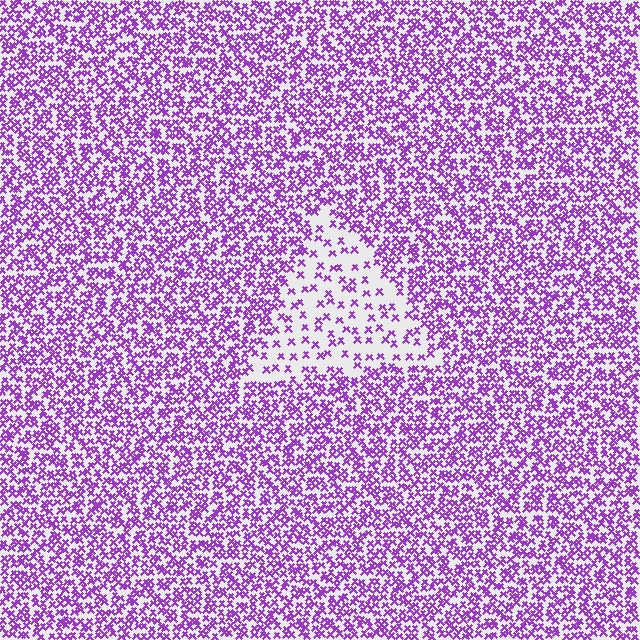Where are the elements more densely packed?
The elements are more densely packed outside the triangle boundary.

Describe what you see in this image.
The image contains small purple elements arranged at two different densities. A triangle-shaped region is visible where the elements are less densely packed than the surrounding area.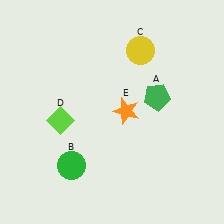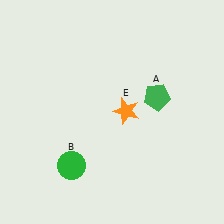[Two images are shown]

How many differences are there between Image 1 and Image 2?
There are 2 differences between the two images.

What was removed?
The yellow circle (C), the lime diamond (D) were removed in Image 2.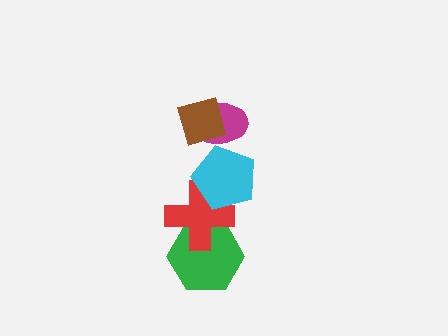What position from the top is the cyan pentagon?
The cyan pentagon is 3rd from the top.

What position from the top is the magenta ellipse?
The magenta ellipse is 2nd from the top.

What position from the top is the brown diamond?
The brown diamond is 1st from the top.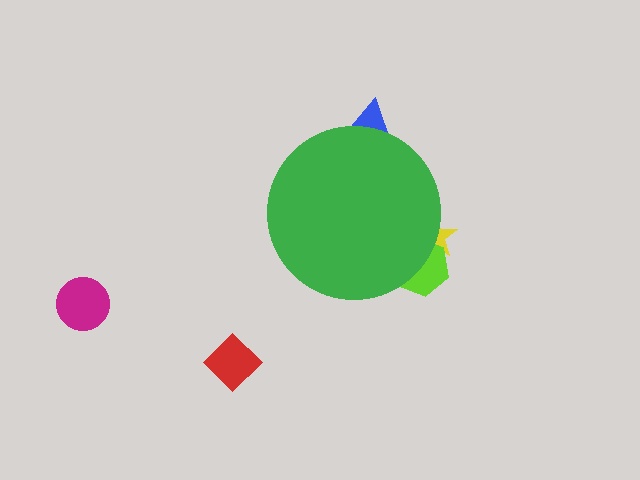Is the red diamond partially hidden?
No, the red diamond is fully visible.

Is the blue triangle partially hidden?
Yes, the blue triangle is partially hidden behind the green circle.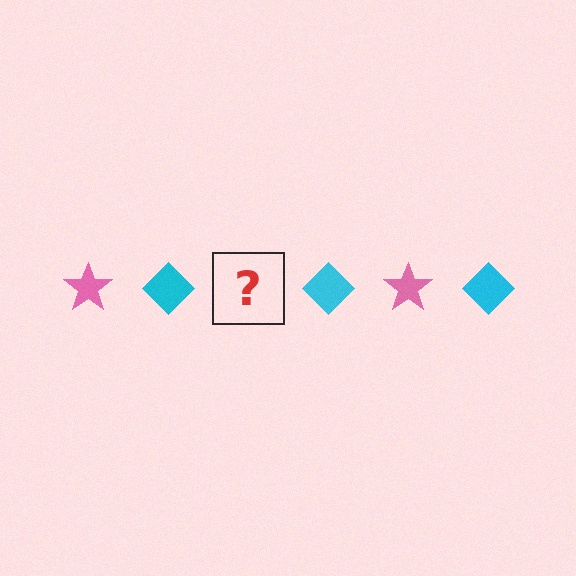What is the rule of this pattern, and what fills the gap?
The rule is that the pattern alternates between pink star and cyan diamond. The gap should be filled with a pink star.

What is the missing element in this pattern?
The missing element is a pink star.